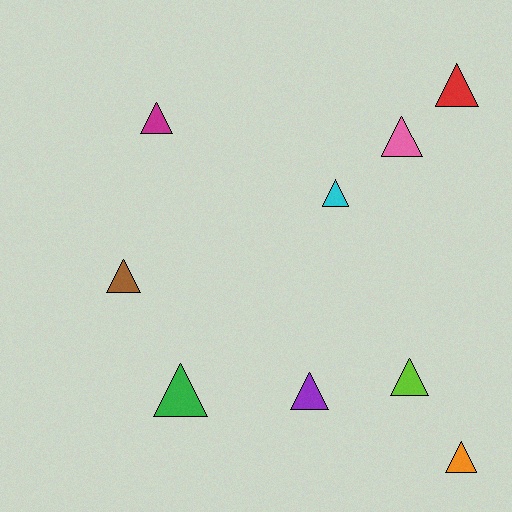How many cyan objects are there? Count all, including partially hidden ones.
There is 1 cyan object.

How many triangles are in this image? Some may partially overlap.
There are 9 triangles.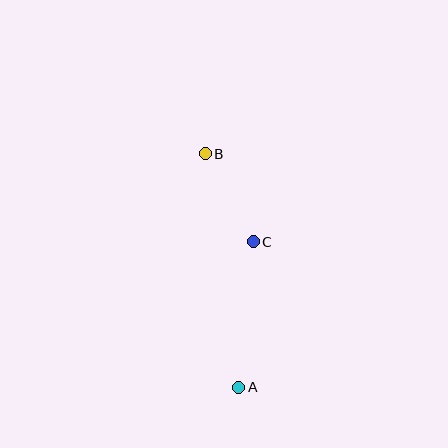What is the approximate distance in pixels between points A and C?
The distance between A and C is approximately 146 pixels.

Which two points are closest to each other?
Points B and C are closest to each other.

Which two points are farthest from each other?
Points A and B are farthest from each other.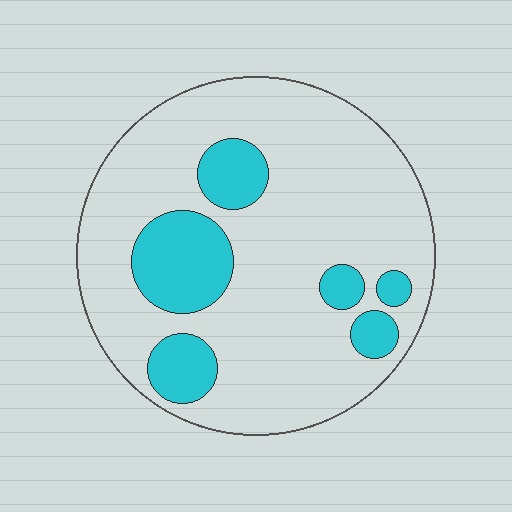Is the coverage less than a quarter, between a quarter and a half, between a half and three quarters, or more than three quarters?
Less than a quarter.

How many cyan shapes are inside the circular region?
6.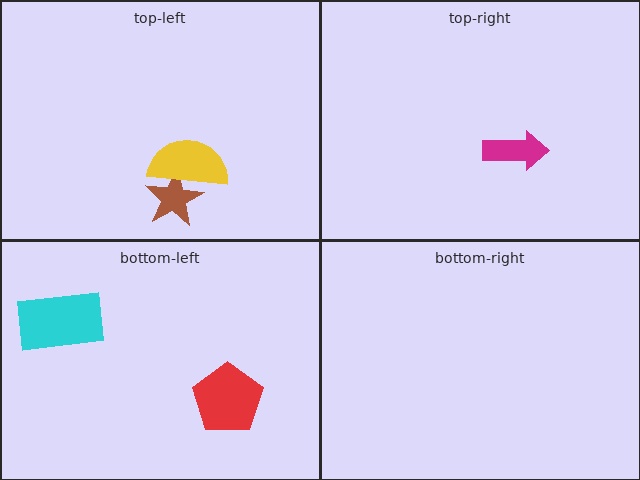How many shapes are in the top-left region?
2.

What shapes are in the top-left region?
The brown star, the yellow semicircle.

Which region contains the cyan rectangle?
The bottom-left region.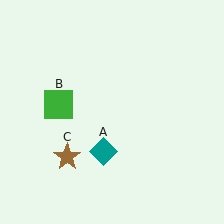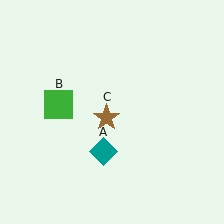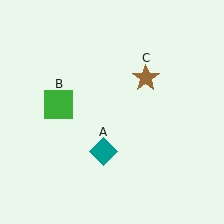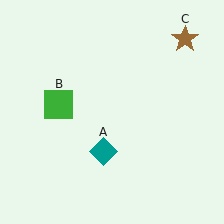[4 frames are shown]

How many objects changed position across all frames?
1 object changed position: brown star (object C).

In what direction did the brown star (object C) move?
The brown star (object C) moved up and to the right.